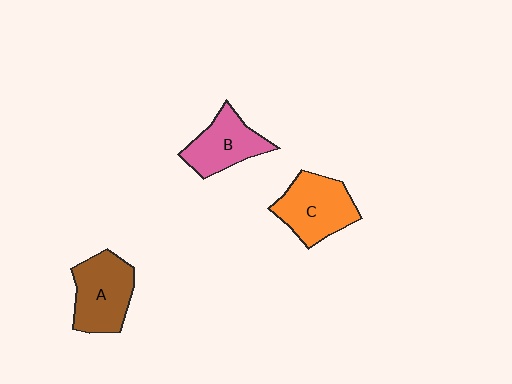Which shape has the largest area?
Shape C (orange).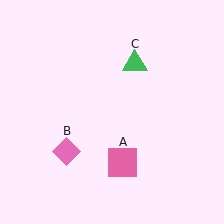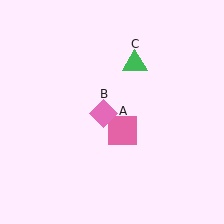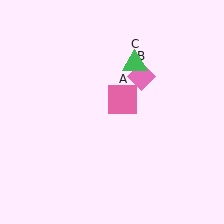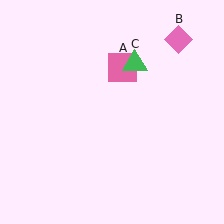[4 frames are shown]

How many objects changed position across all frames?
2 objects changed position: pink square (object A), pink diamond (object B).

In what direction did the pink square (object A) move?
The pink square (object A) moved up.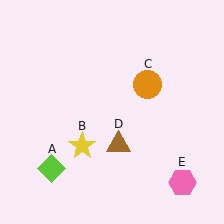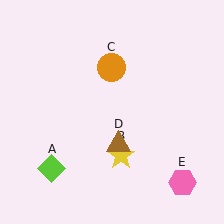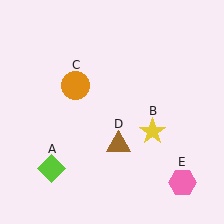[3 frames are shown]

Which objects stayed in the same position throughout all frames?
Lime diamond (object A) and brown triangle (object D) and pink hexagon (object E) remained stationary.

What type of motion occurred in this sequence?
The yellow star (object B), orange circle (object C) rotated counterclockwise around the center of the scene.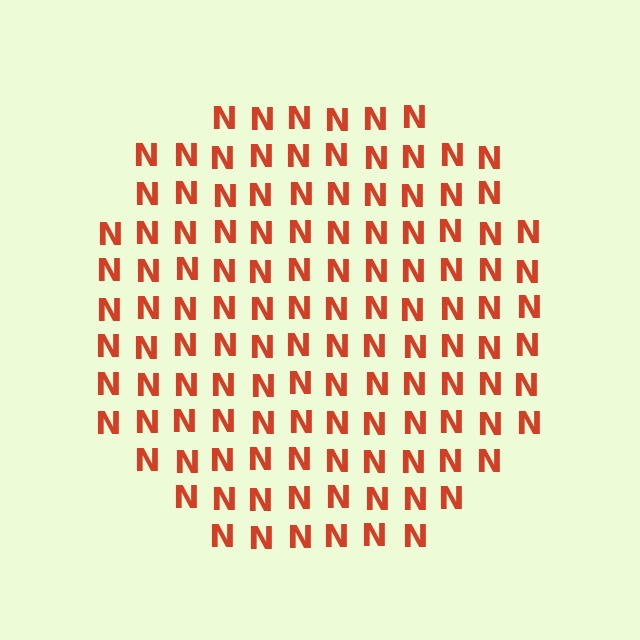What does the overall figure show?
The overall figure shows a circle.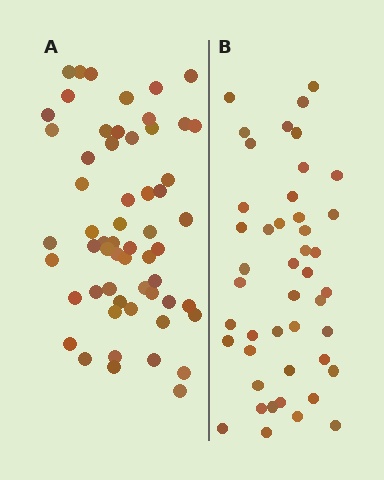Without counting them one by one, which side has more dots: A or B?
Region A (the left region) has more dots.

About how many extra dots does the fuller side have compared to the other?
Region A has approximately 15 more dots than region B.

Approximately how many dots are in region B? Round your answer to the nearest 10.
About 40 dots. (The exact count is 45, which rounds to 40.)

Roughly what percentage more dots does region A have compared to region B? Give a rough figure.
About 30% more.